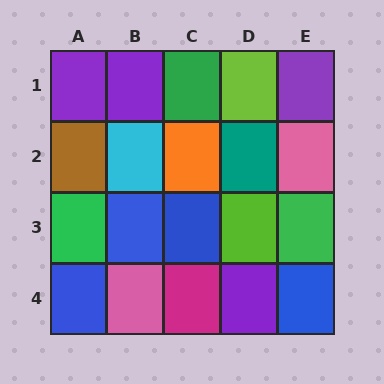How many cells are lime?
2 cells are lime.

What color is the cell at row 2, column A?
Brown.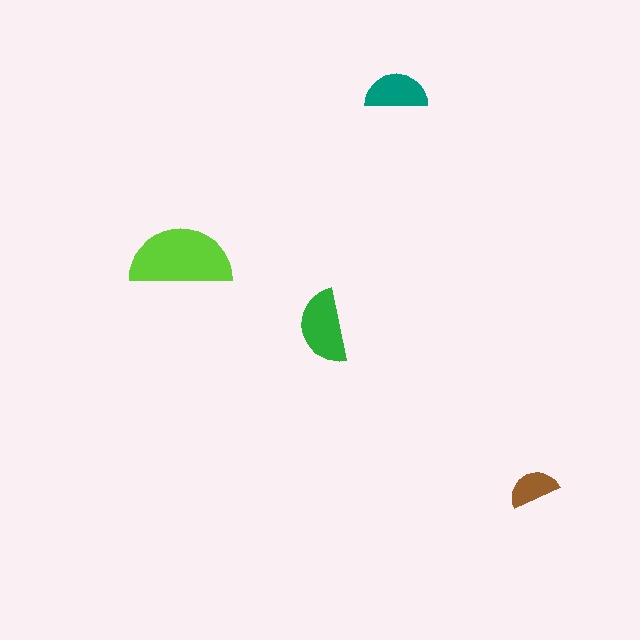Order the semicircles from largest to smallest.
the lime one, the green one, the teal one, the brown one.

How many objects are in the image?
There are 4 objects in the image.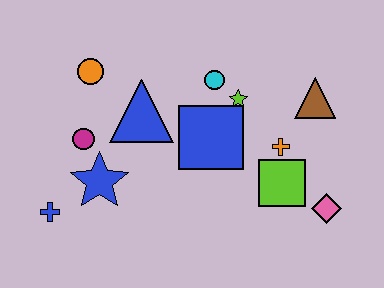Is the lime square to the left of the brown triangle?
Yes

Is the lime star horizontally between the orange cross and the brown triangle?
No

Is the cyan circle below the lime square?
No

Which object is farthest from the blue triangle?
The pink diamond is farthest from the blue triangle.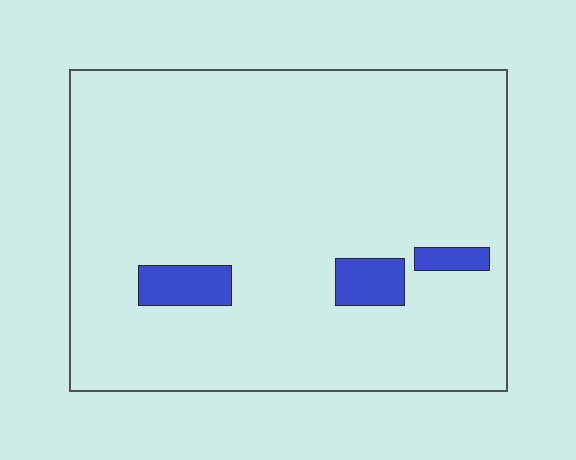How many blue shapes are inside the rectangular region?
3.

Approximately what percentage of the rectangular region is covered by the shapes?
Approximately 5%.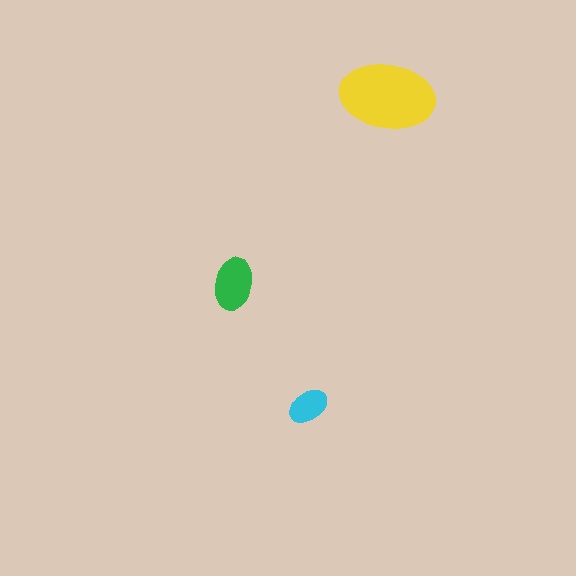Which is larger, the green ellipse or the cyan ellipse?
The green one.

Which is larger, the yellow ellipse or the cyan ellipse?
The yellow one.